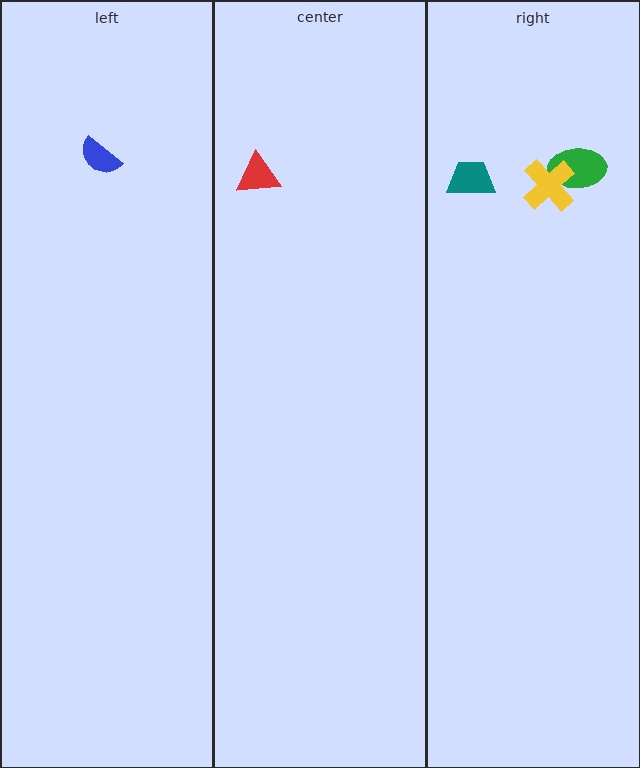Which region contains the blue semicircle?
The left region.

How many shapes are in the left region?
1.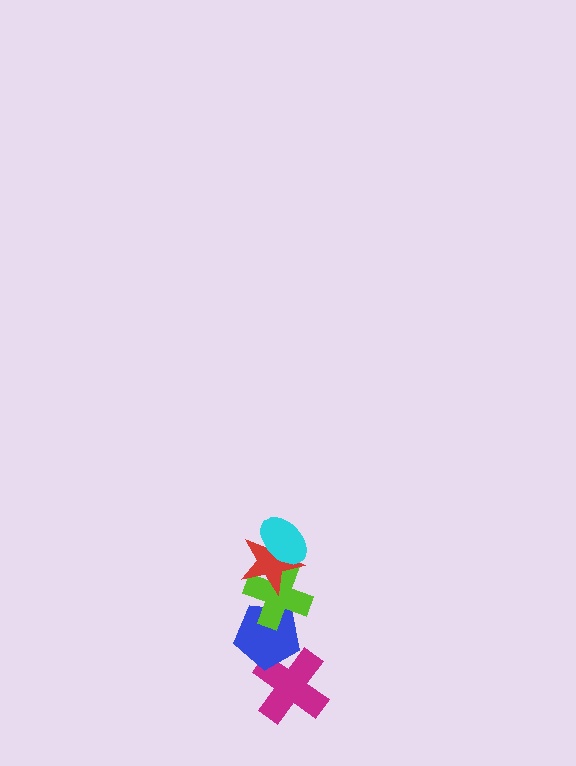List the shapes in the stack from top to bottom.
From top to bottom: the cyan ellipse, the red star, the lime cross, the blue pentagon, the magenta cross.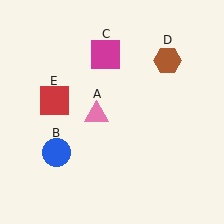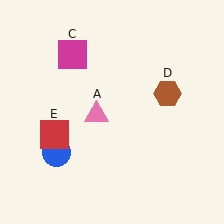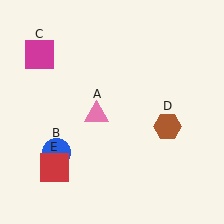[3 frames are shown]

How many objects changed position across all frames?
3 objects changed position: magenta square (object C), brown hexagon (object D), red square (object E).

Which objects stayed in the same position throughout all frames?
Pink triangle (object A) and blue circle (object B) remained stationary.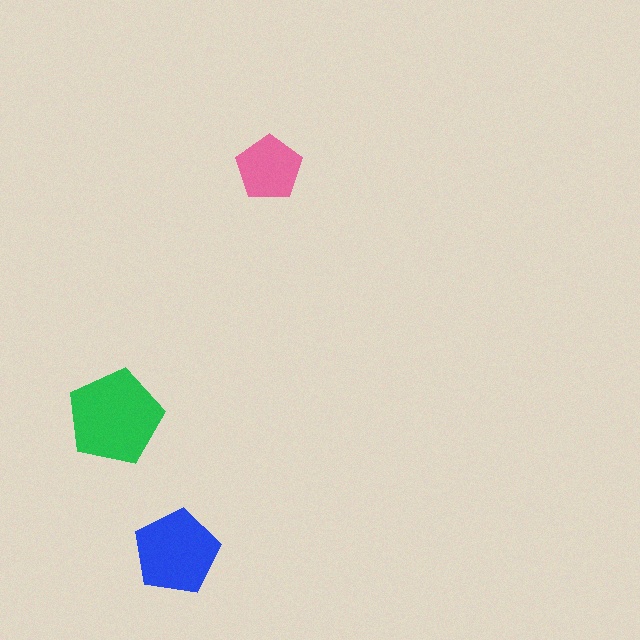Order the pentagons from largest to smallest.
the green one, the blue one, the pink one.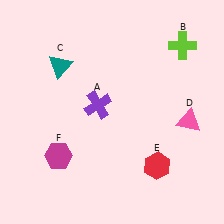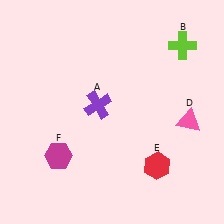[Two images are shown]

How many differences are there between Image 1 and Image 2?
There is 1 difference between the two images.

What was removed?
The teal triangle (C) was removed in Image 2.